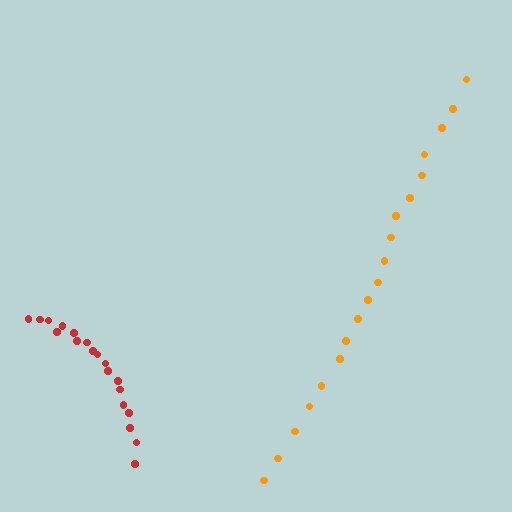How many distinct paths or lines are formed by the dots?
There are 2 distinct paths.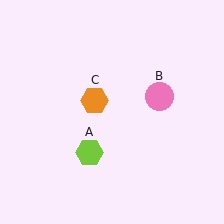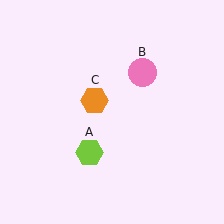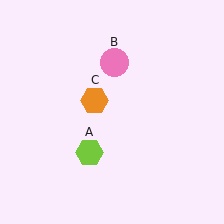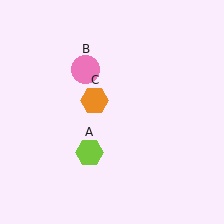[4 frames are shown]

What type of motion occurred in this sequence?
The pink circle (object B) rotated counterclockwise around the center of the scene.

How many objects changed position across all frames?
1 object changed position: pink circle (object B).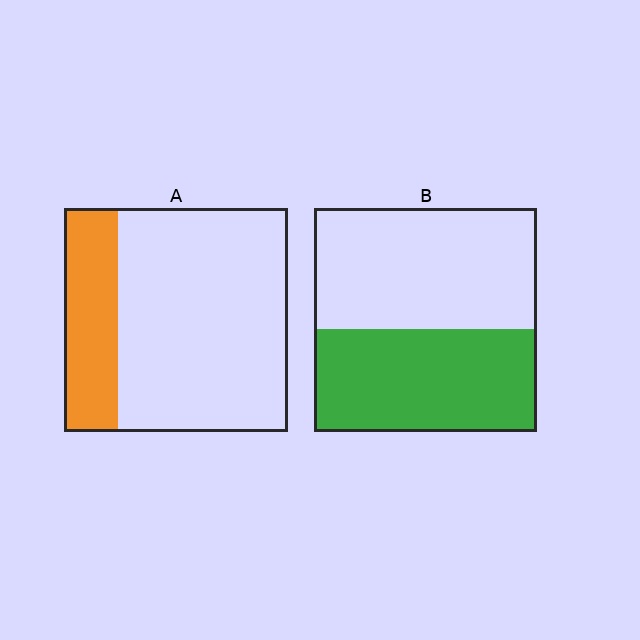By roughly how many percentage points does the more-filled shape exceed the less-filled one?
By roughly 20 percentage points (B over A).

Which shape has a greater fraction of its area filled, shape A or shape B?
Shape B.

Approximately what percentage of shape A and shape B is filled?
A is approximately 25% and B is approximately 45%.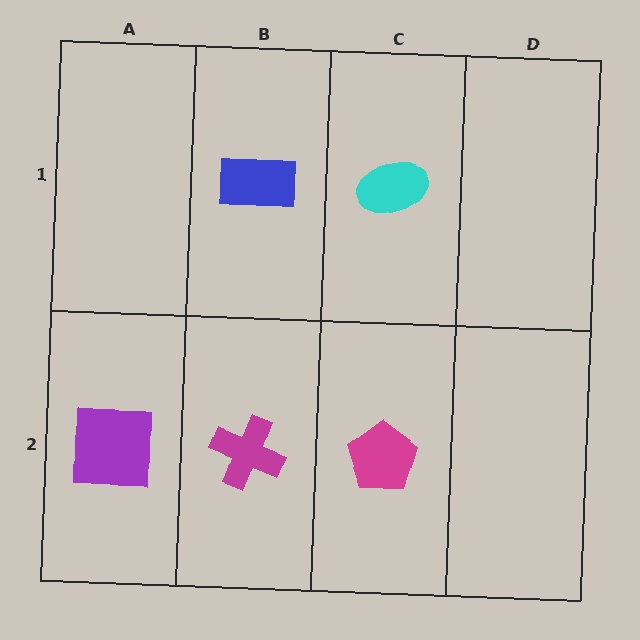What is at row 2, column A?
A purple square.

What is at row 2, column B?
A magenta cross.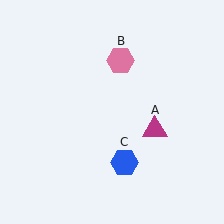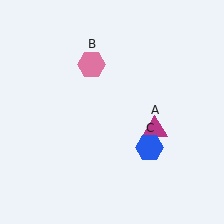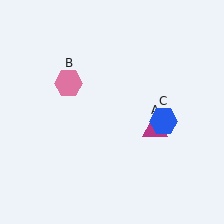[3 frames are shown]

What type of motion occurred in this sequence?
The pink hexagon (object B), blue hexagon (object C) rotated counterclockwise around the center of the scene.